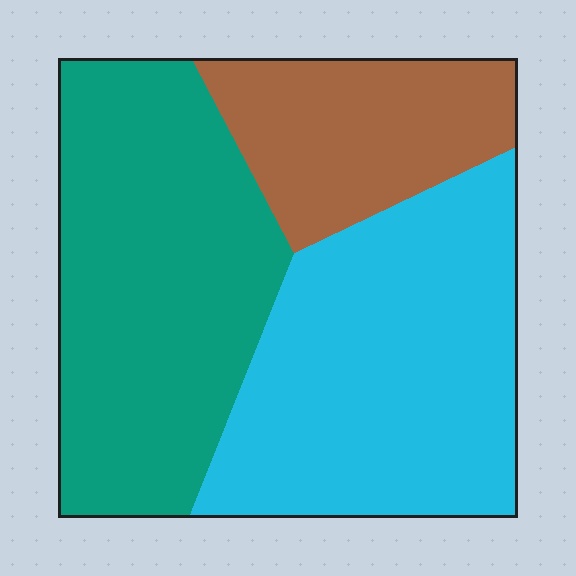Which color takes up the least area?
Brown, at roughly 20%.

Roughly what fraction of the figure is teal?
Teal covers about 40% of the figure.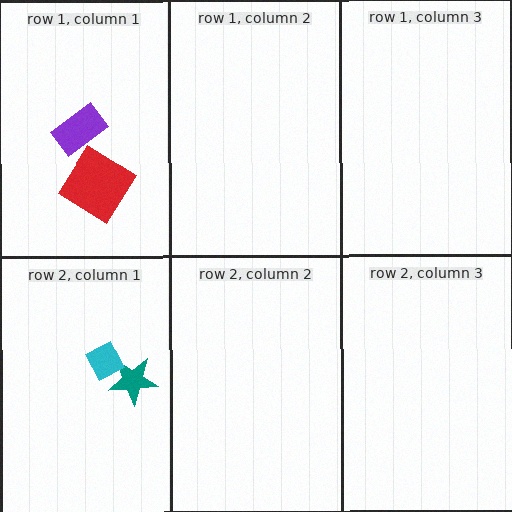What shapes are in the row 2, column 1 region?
The teal star, the cyan diamond.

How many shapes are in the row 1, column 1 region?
2.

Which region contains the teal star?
The row 2, column 1 region.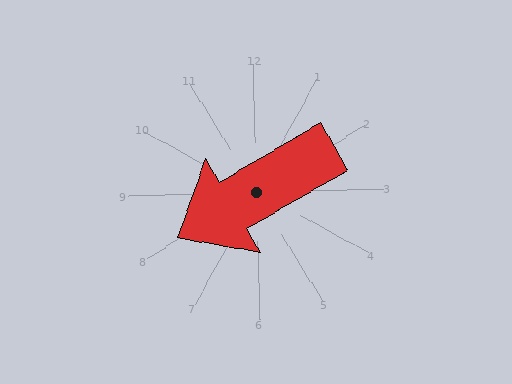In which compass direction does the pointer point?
Southwest.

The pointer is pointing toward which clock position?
Roughly 8 o'clock.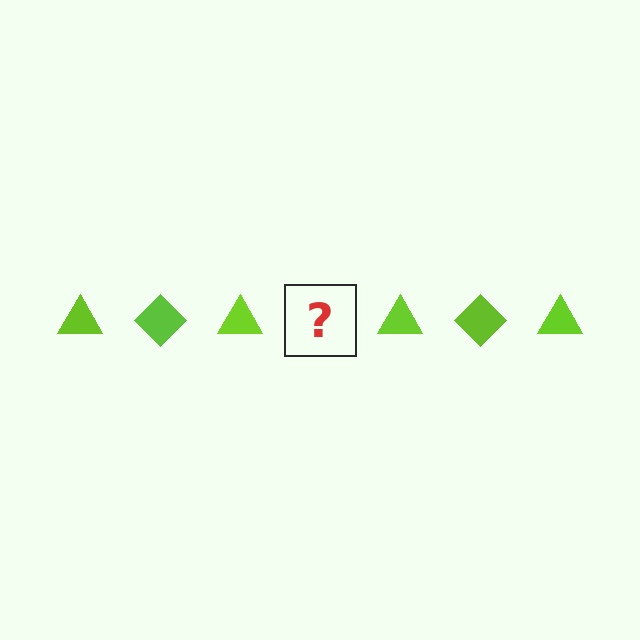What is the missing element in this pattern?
The missing element is a lime diamond.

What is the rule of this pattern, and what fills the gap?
The rule is that the pattern cycles through triangle, diamond shapes in lime. The gap should be filled with a lime diamond.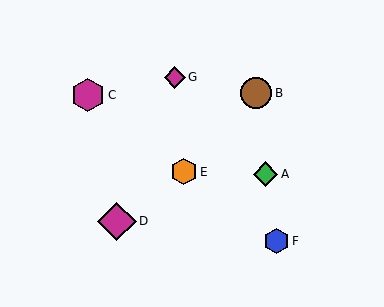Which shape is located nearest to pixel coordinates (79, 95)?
The magenta hexagon (labeled C) at (88, 95) is nearest to that location.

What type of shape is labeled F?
Shape F is a blue hexagon.